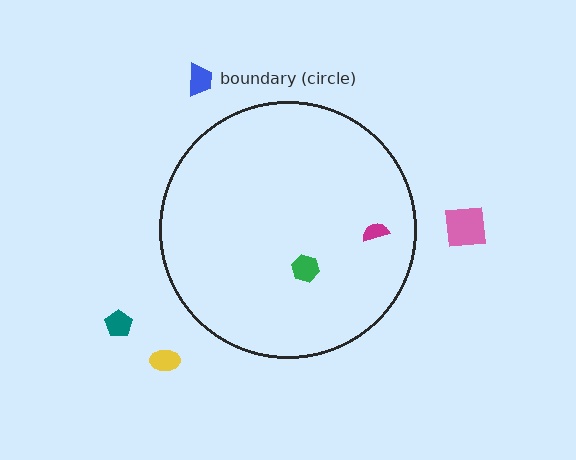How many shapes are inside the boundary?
2 inside, 4 outside.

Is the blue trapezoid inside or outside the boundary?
Outside.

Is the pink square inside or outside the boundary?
Outside.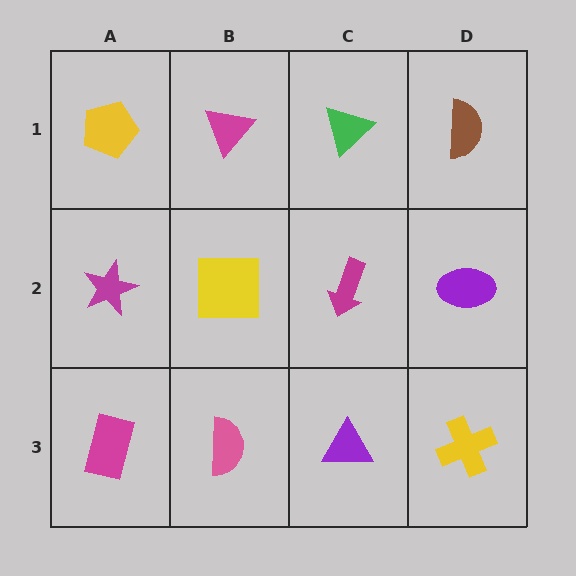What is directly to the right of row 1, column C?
A brown semicircle.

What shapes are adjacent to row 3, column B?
A yellow square (row 2, column B), a magenta rectangle (row 3, column A), a purple triangle (row 3, column C).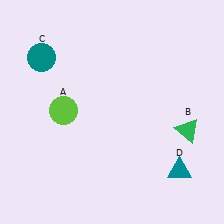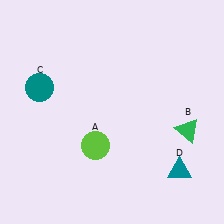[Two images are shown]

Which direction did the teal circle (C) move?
The teal circle (C) moved down.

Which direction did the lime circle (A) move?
The lime circle (A) moved down.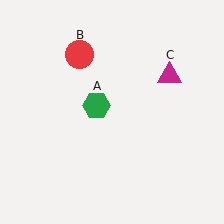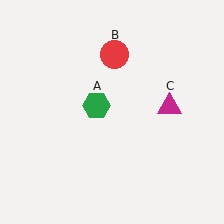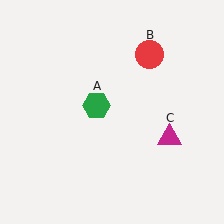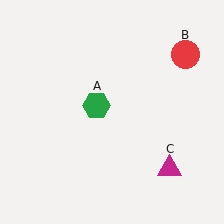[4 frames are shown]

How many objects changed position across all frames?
2 objects changed position: red circle (object B), magenta triangle (object C).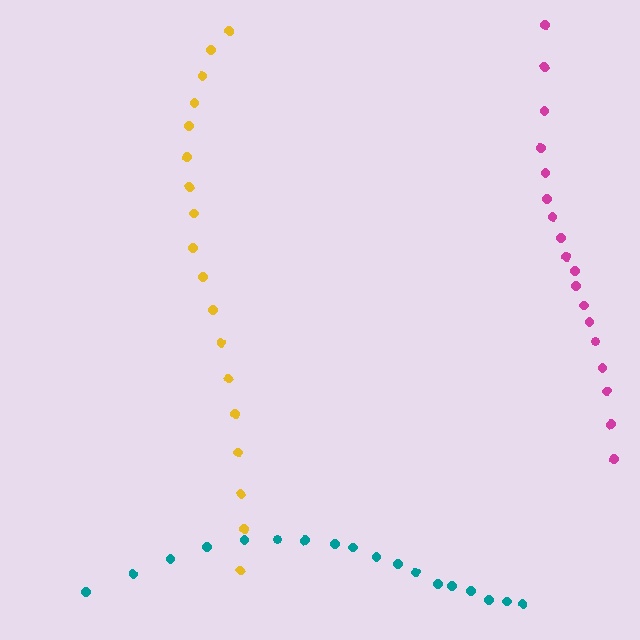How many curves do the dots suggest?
There are 3 distinct paths.